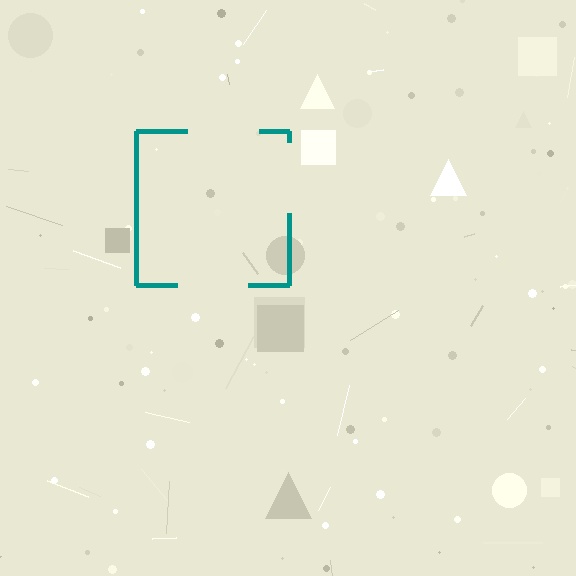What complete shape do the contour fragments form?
The contour fragments form a square.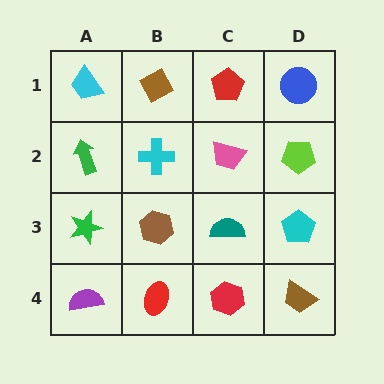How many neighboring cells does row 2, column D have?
3.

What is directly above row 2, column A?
A cyan trapezoid.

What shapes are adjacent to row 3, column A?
A green arrow (row 2, column A), a purple semicircle (row 4, column A), a brown hexagon (row 3, column B).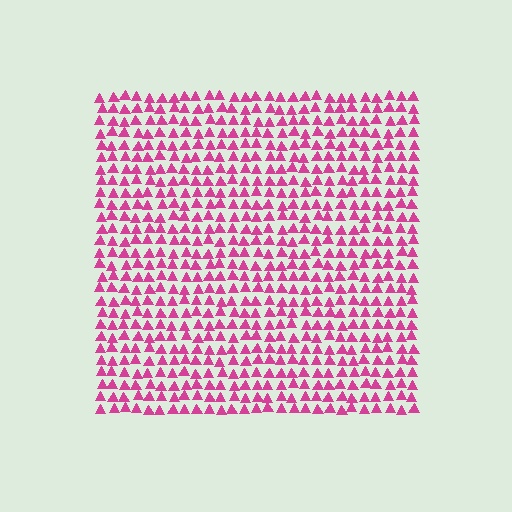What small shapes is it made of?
It is made of small triangles.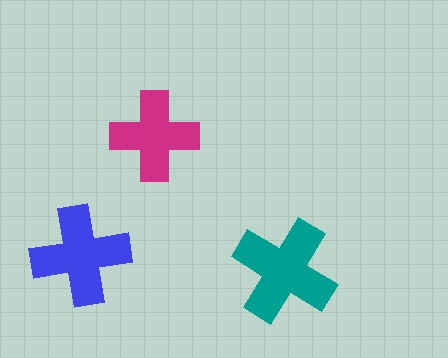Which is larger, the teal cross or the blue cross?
The teal one.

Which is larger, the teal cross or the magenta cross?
The teal one.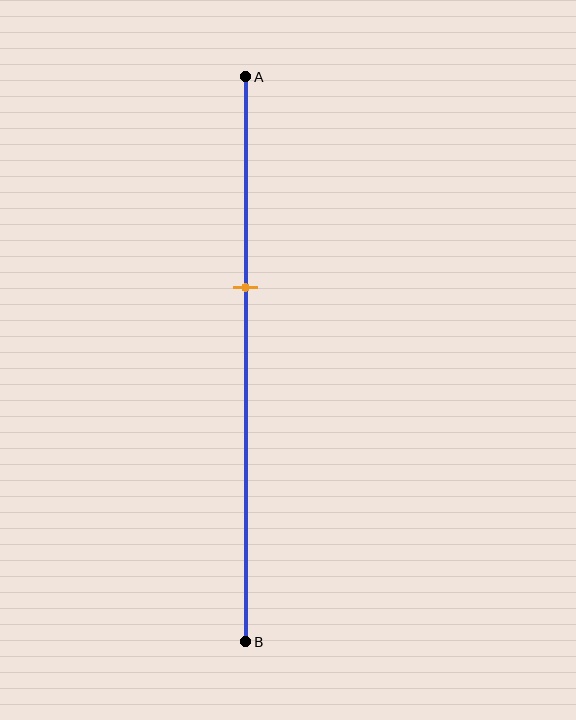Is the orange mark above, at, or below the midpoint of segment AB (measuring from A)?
The orange mark is above the midpoint of segment AB.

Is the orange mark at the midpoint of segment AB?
No, the mark is at about 35% from A, not at the 50% midpoint.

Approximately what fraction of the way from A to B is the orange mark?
The orange mark is approximately 35% of the way from A to B.